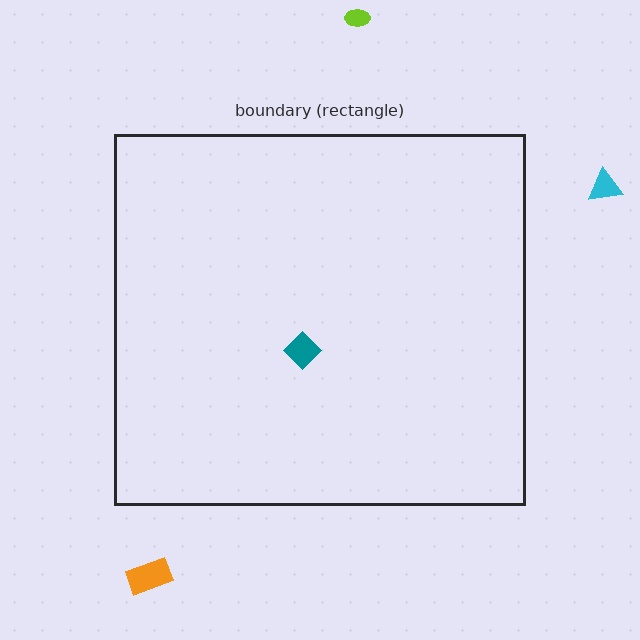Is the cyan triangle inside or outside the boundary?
Outside.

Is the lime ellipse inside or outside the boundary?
Outside.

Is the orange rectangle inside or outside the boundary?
Outside.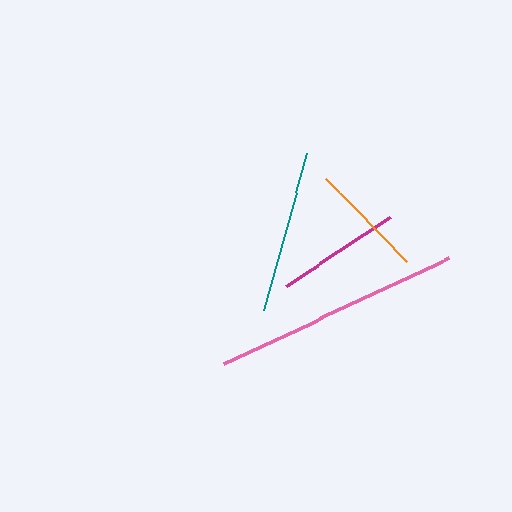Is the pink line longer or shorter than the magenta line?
The pink line is longer than the magenta line.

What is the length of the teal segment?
The teal segment is approximately 163 pixels long.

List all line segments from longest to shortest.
From longest to shortest: pink, teal, magenta, orange.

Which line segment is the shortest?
The orange line is the shortest at approximately 115 pixels.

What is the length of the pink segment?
The pink segment is approximately 250 pixels long.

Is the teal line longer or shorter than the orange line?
The teal line is longer than the orange line.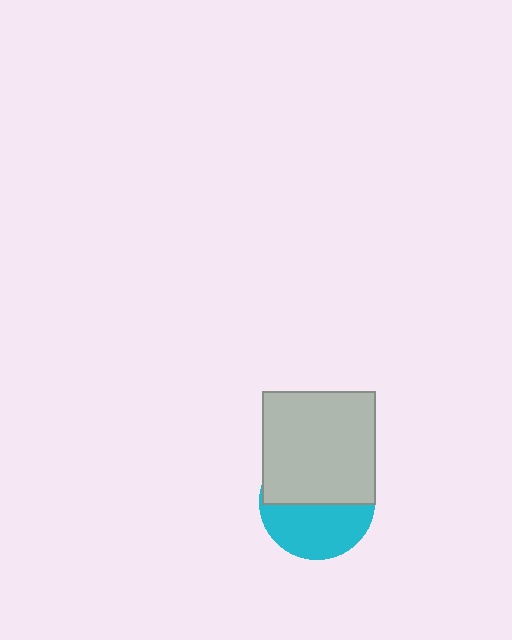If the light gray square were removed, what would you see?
You would see the complete cyan circle.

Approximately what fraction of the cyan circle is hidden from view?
Roughly 54% of the cyan circle is hidden behind the light gray square.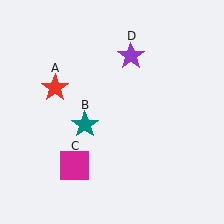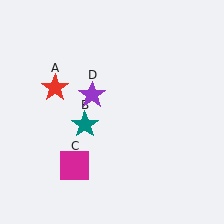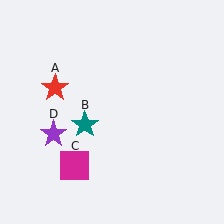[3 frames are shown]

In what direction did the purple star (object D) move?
The purple star (object D) moved down and to the left.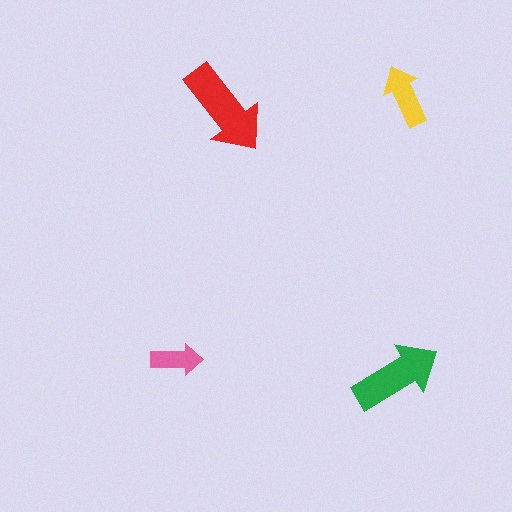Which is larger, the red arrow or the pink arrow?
The red one.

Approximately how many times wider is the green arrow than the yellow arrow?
About 1.5 times wider.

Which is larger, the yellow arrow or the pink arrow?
The yellow one.